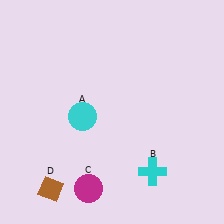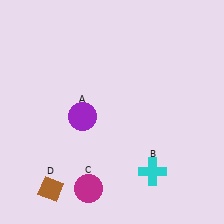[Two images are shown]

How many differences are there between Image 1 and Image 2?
There is 1 difference between the two images.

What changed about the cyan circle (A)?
In Image 1, A is cyan. In Image 2, it changed to purple.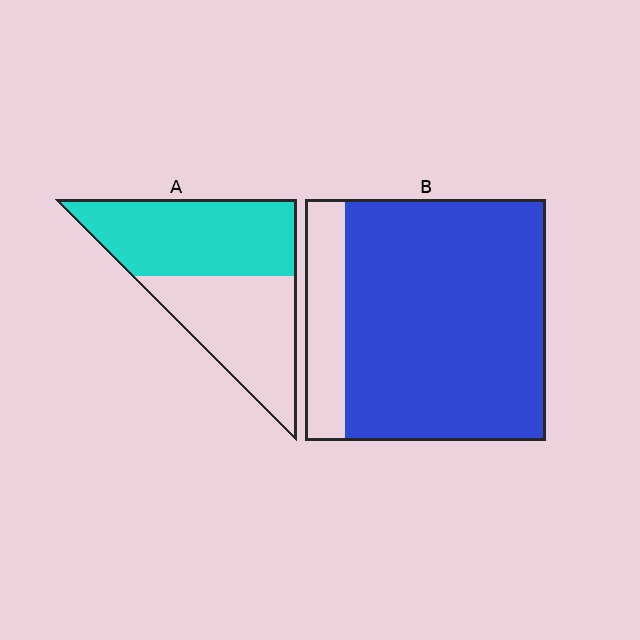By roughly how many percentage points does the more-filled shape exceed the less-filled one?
By roughly 30 percentage points (B over A).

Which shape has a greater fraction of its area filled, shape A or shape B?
Shape B.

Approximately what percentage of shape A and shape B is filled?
A is approximately 55% and B is approximately 85%.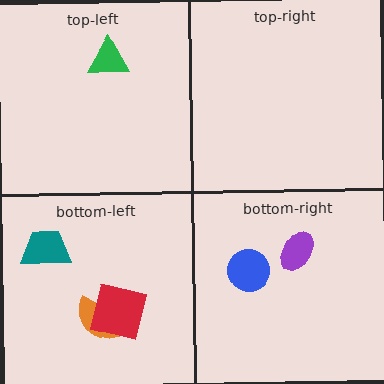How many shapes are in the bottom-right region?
2.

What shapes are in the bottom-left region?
The orange semicircle, the teal trapezoid, the red square.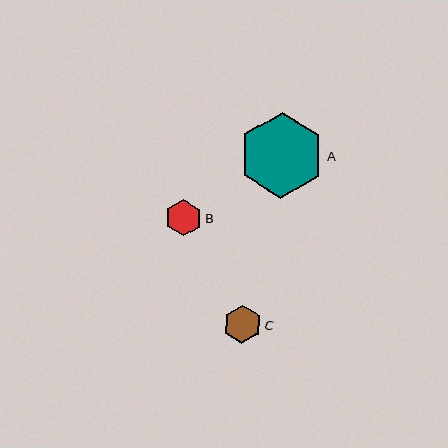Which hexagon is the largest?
Hexagon A is the largest with a size of approximately 85 pixels.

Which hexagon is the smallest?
Hexagon B is the smallest with a size of approximately 37 pixels.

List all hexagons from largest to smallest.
From largest to smallest: A, C, B.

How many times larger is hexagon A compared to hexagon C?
Hexagon A is approximately 2.2 times the size of hexagon C.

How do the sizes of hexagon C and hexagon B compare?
Hexagon C and hexagon B are approximately the same size.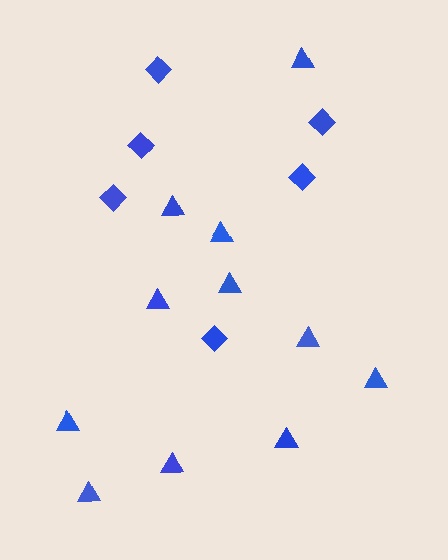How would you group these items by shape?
There are 2 groups: one group of diamonds (6) and one group of triangles (11).